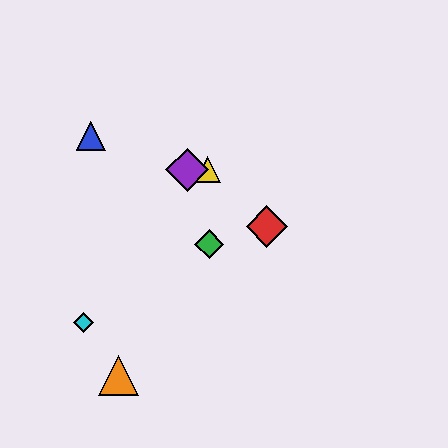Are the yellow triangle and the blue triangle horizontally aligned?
No, the yellow triangle is at y≈170 and the blue triangle is at y≈136.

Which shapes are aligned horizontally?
The yellow triangle, the purple diamond are aligned horizontally.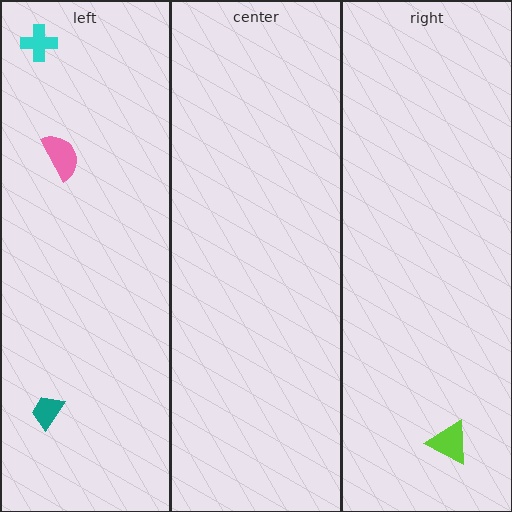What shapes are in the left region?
The teal trapezoid, the pink semicircle, the cyan cross.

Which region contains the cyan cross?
The left region.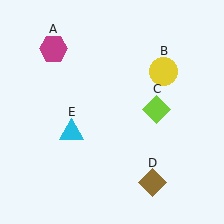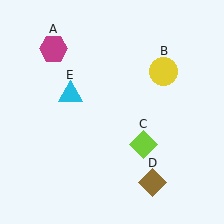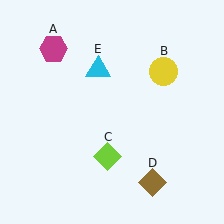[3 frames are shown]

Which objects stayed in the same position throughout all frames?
Magenta hexagon (object A) and yellow circle (object B) and brown diamond (object D) remained stationary.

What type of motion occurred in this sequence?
The lime diamond (object C), cyan triangle (object E) rotated clockwise around the center of the scene.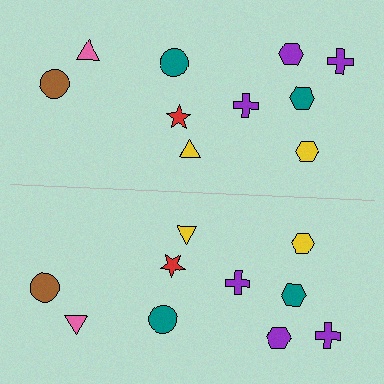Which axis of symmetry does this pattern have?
The pattern has a horizontal axis of symmetry running through the center of the image.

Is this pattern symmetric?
Yes, this pattern has bilateral (reflection) symmetry.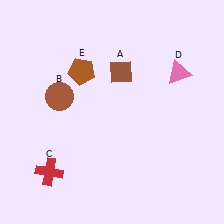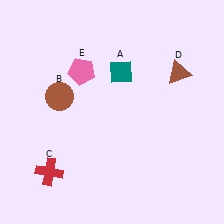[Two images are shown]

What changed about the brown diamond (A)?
In Image 1, A is brown. In Image 2, it changed to teal.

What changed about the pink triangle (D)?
In Image 1, D is pink. In Image 2, it changed to brown.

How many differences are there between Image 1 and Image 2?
There are 3 differences between the two images.